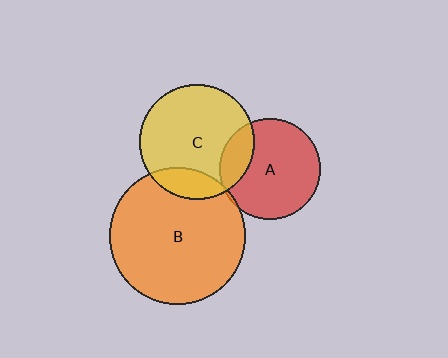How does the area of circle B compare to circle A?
Approximately 1.8 times.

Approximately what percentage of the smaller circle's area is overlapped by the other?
Approximately 20%.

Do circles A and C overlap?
Yes.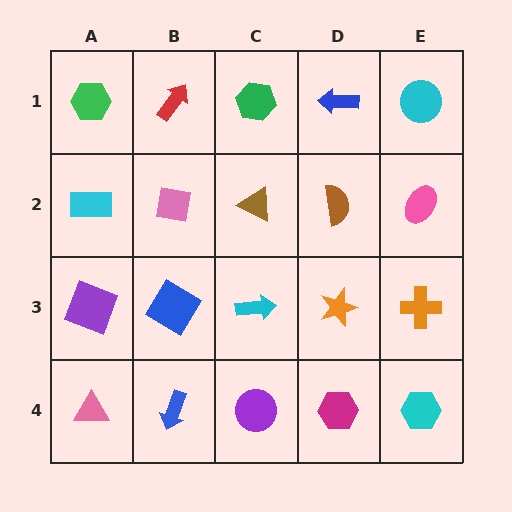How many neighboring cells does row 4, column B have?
3.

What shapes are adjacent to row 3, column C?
A brown triangle (row 2, column C), a purple circle (row 4, column C), a blue diamond (row 3, column B), an orange star (row 3, column D).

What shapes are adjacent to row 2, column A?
A green hexagon (row 1, column A), a purple square (row 3, column A), a pink square (row 2, column B).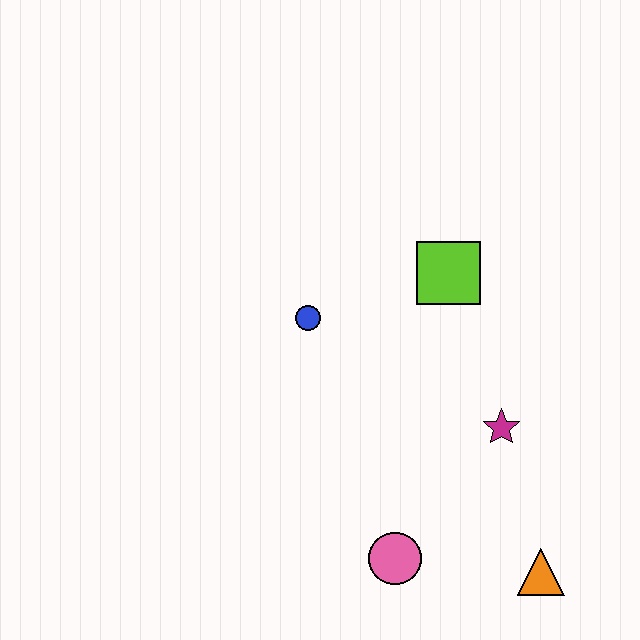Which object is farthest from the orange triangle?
The blue circle is farthest from the orange triangle.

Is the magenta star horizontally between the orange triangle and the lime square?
Yes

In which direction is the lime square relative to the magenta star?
The lime square is above the magenta star.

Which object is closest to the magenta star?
The orange triangle is closest to the magenta star.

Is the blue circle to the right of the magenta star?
No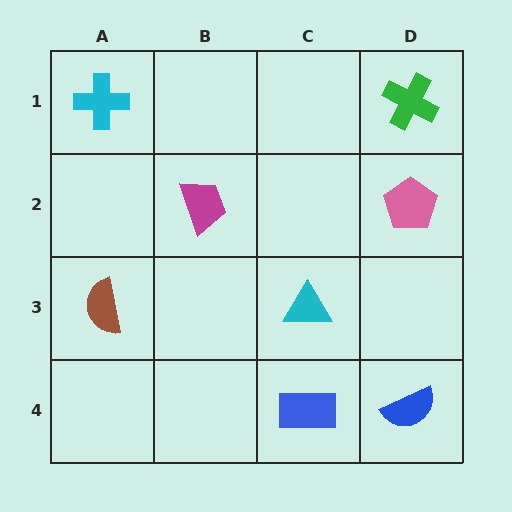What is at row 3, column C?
A cyan triangle.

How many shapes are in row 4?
2 shapes.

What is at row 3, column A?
A brown semicircle.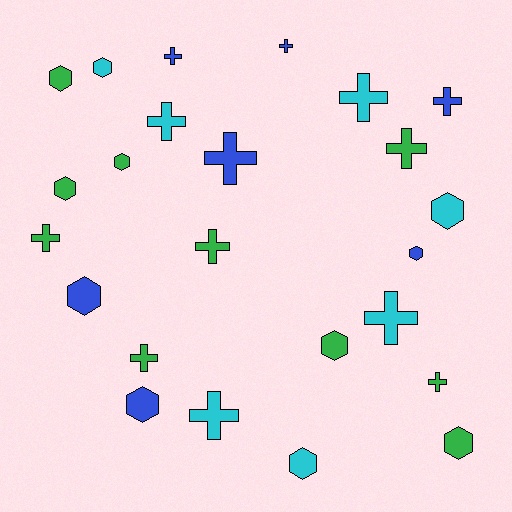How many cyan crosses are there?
There are 4 cyan crosses.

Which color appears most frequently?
Green, with 10 objects.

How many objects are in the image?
There are 24 objects.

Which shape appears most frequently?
Cross, with 13 objects.